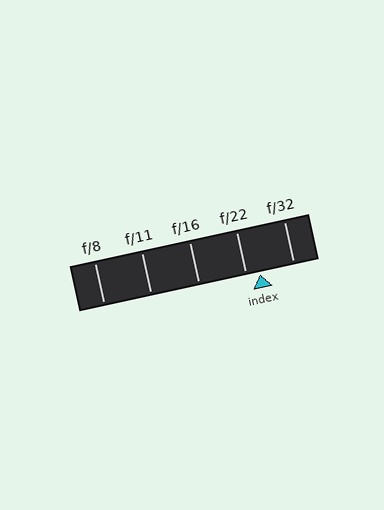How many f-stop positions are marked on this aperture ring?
There are 5 f-stop positions marked.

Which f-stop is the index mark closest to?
The index mark is closest to f/22.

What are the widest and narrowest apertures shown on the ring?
The widest aperture shown is f/8 and the narrowest is f/32.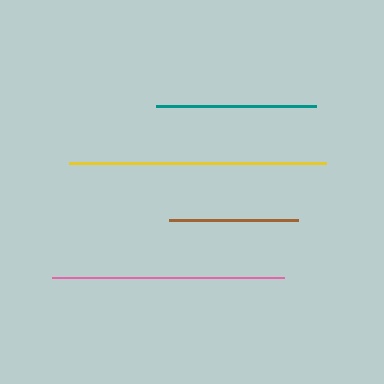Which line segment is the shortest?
The brown line is the shortest at approximately 129 pixels.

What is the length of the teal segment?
The teal segment is approximately 160 pixels long.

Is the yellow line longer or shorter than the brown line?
The yellow line is longer than the brown line.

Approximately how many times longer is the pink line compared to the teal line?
The pink line is approximately 1.4 times the length of the teal line.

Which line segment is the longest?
The yellow line is the longest at approximately 257 pixels.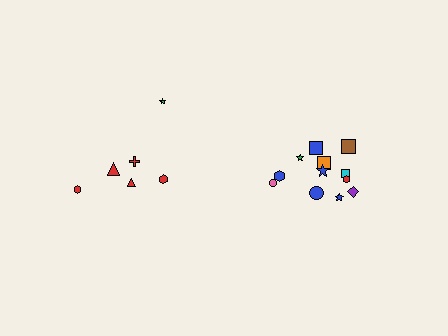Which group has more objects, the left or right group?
The right group.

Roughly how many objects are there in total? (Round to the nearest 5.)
Roughly 20 objects in total.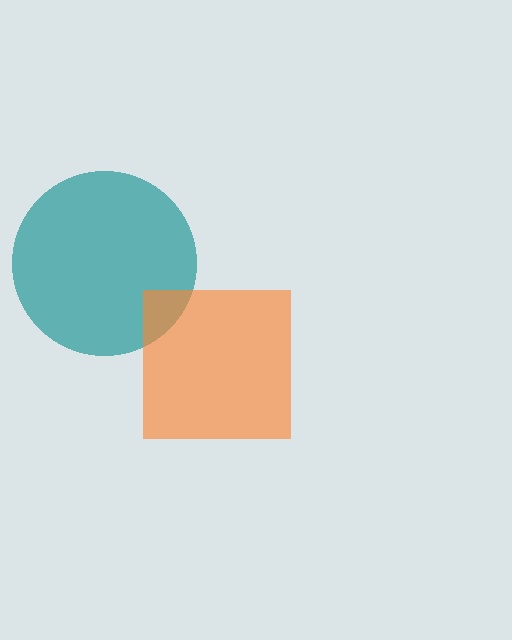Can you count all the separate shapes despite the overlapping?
Yes, there are 2 separate shapes.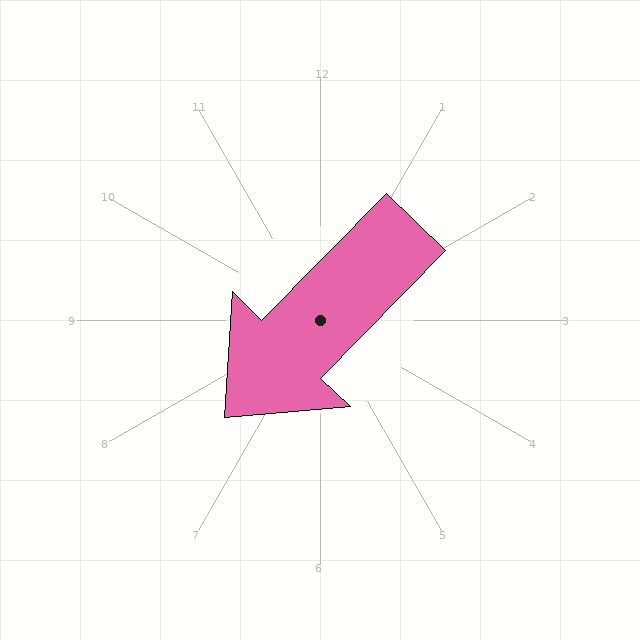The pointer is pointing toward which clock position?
Roughly 7 o'clock.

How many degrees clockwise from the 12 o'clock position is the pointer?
Approximately 224 degrees.